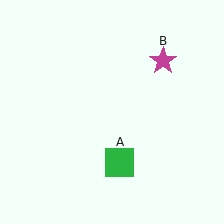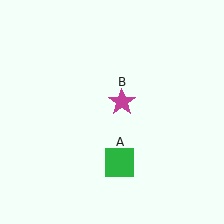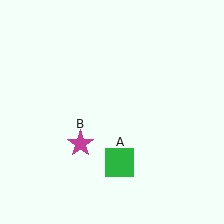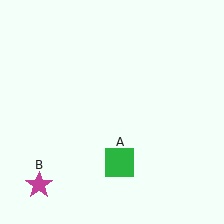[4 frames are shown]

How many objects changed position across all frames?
1 object changed position: magenta star (object B).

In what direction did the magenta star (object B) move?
The magenta star (object B) moved down and to the left.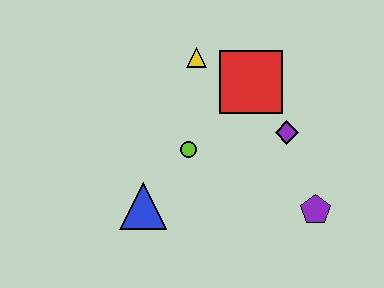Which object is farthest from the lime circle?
The purple pentagon is farthest from the lime circle.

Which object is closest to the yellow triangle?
The red square is closest to the yellow triangle.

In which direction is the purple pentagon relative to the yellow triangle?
The purple pentagon is below the yellow triangle.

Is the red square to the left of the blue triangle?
No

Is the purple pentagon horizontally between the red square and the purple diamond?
No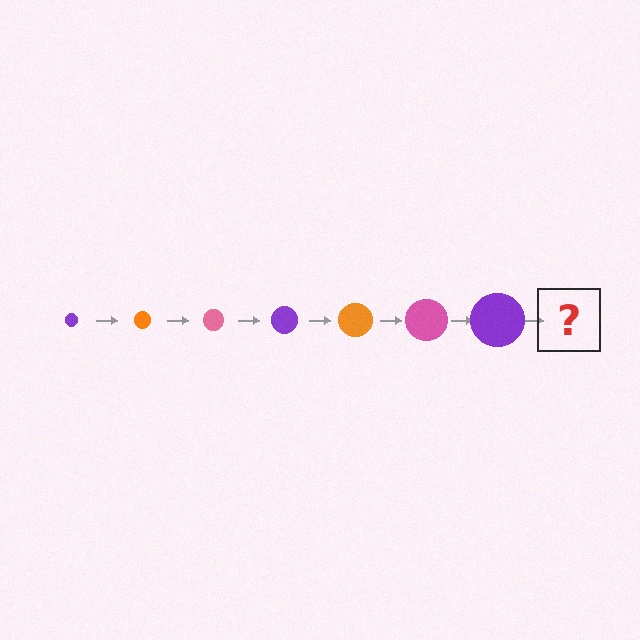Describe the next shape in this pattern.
It should be an orange circle, larger than the previous one.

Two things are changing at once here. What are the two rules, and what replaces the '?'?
The two rules are that the circle grows larger each step and the color cycles through purple, orange, and pink. The '?' should be an orange circle, larger than the previous one.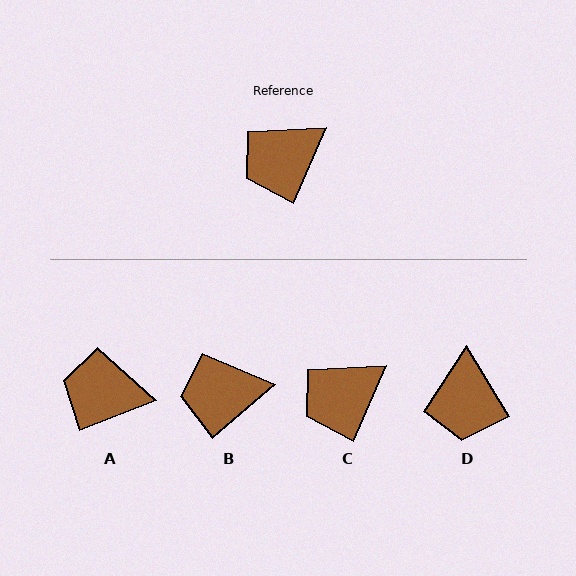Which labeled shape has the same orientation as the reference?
C.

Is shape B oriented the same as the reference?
No, it is off by about 26 degrees.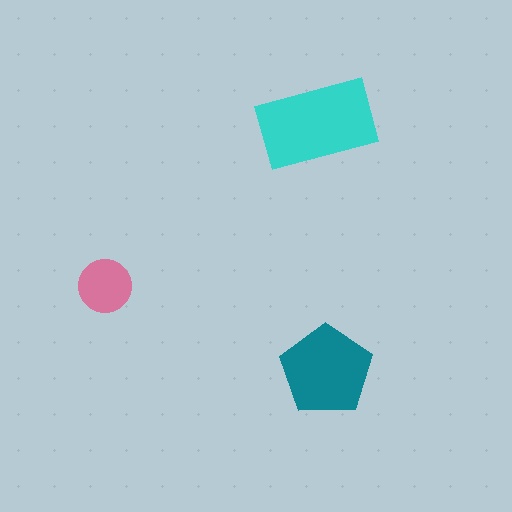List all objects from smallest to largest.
The pink circle, the teal pentagon, the cyan rectangle.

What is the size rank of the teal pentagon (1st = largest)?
2nd.